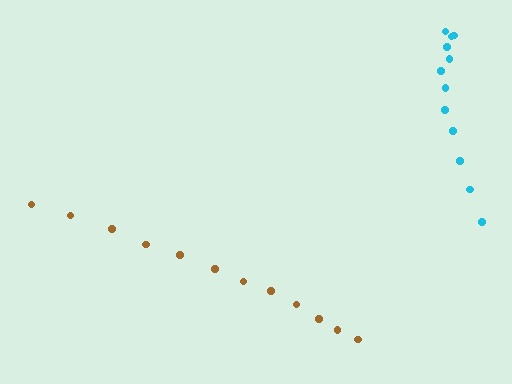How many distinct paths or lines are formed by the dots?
There are 2 distinct paths.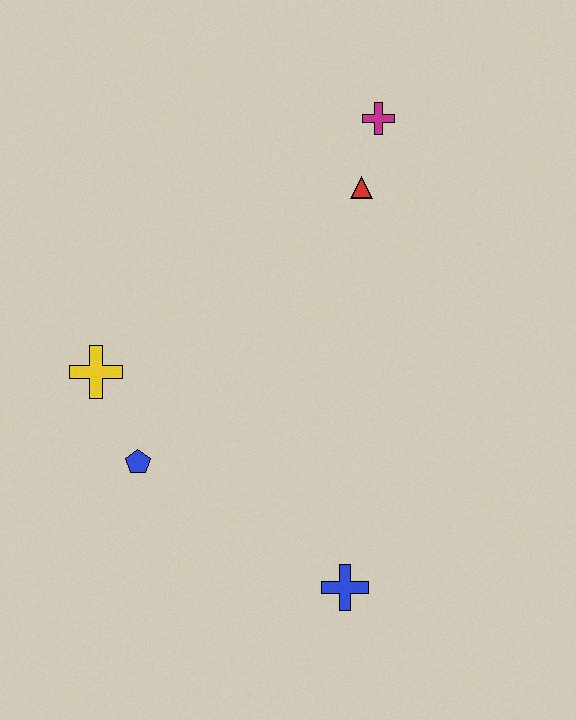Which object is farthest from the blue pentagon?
The magenta cross is farthest from the blue pentagon.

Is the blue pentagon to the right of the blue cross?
No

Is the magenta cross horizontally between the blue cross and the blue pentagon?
No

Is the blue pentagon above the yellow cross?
No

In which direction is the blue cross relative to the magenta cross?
The blue cross is below the magenta cross.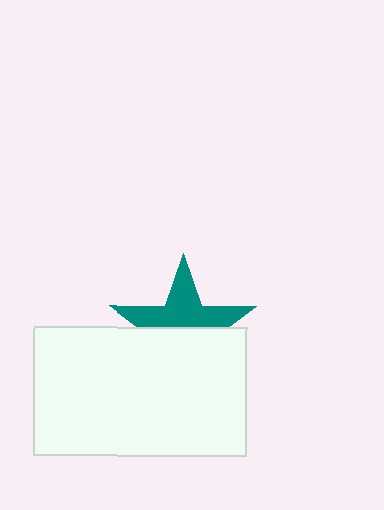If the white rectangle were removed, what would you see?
You would see the complete teal star.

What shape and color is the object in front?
The object in front is a white rectangle.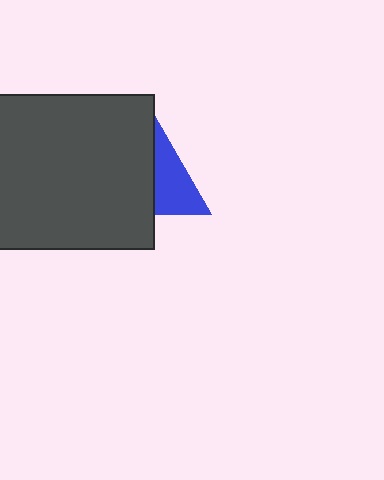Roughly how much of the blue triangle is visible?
A small part of it is visible (roughly 42%).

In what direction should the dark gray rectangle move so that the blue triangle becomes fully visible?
The dark gray rectangle should move left. That is the shortest direction to clear the overlap and leave the blue triangle fully visible.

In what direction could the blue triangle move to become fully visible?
The blue triangle could move right. That would shift it out from behind the dark gray rectangle entirely.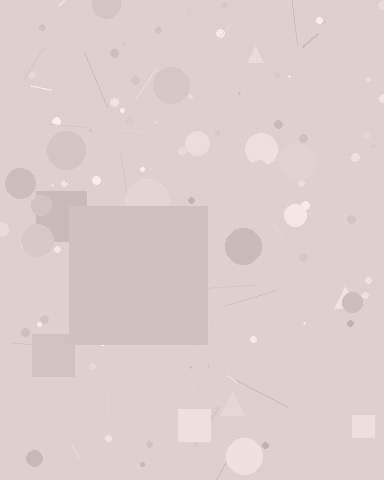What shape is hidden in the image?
A square is hidden in the image.